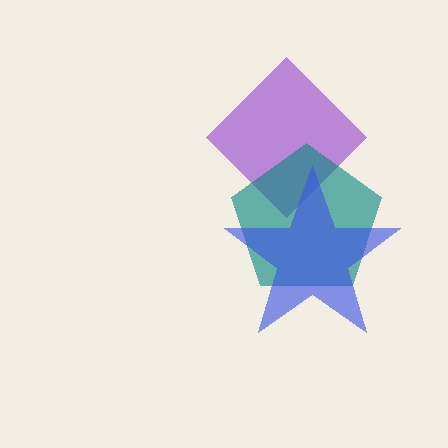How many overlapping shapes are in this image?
There are 3 overlapping shapes in the image.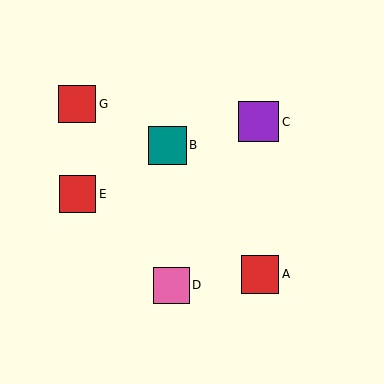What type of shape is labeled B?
Shape B is a teal square.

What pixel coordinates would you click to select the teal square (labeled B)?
Click at (167, 145) to select the teal square B.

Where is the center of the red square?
The center of the red square is at (77, 104).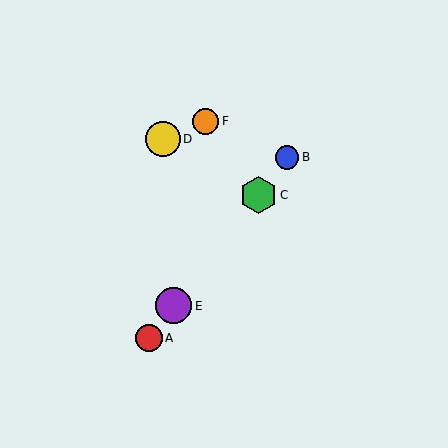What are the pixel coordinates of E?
Object E is at (173, 306).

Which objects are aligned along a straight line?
Objects A, B, C, E are aligned along a straight line.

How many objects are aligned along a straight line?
4 objects (A, B, C, E) are aligned along a straight line.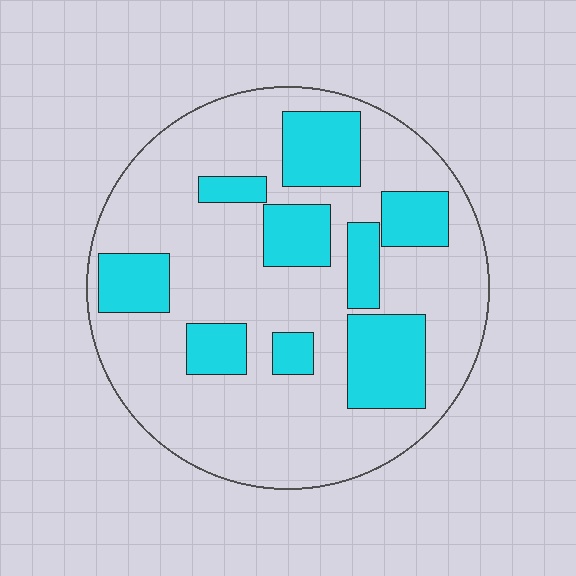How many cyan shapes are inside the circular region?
9.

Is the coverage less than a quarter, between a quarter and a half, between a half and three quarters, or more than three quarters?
Between a quarter and a half.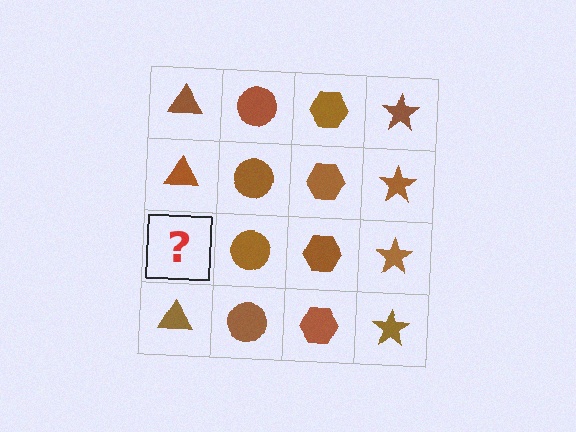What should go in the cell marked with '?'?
The missing cell should contain a brown triangle.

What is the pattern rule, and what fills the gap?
The rule is that each column has a consistent shape. The gap should be filled with a brown triangle.